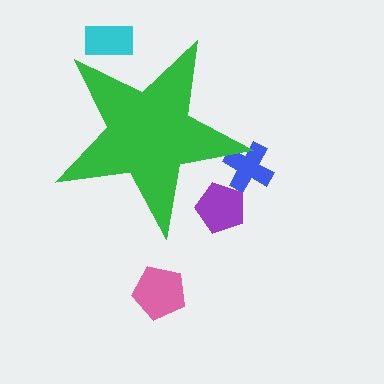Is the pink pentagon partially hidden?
No, the pink pentagon is fully visible.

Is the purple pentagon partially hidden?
Yes, the purple pentagon is partially hidden behind the green star.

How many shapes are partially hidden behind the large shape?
3 shapes are partially hidden.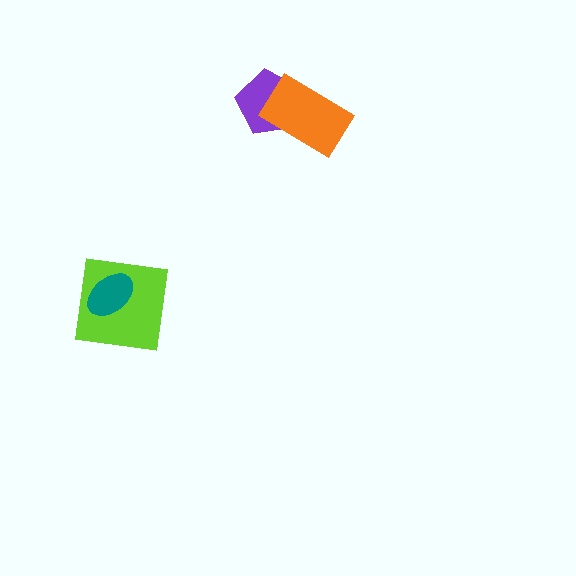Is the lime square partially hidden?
Yes, it is partially covered by another shape.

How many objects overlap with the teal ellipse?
1 object overlaps with the teal ellipse.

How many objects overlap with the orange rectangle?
1 object overlaps with the orange rectangle.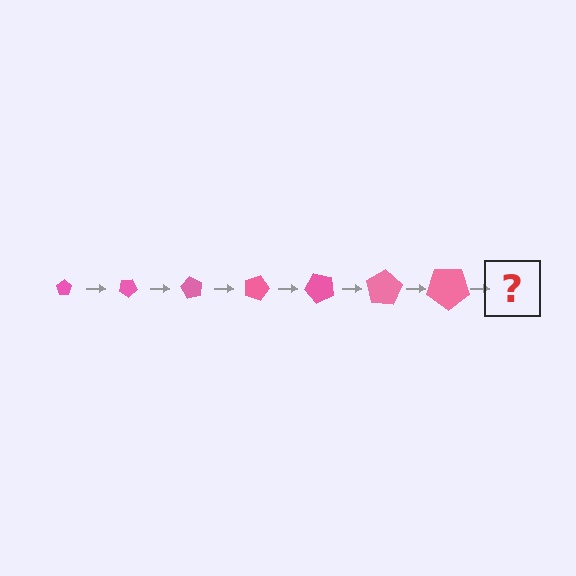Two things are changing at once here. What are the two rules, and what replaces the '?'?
The two rules are that the pentagon grows larger each step and it rotates 30 degrees each step. The '?' should be a pentagon, larger than the previous one and rotated 210 degrees from the start.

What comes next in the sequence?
The next element should be a pentagon, larger than the previous one and rotated 210 degrees from the start.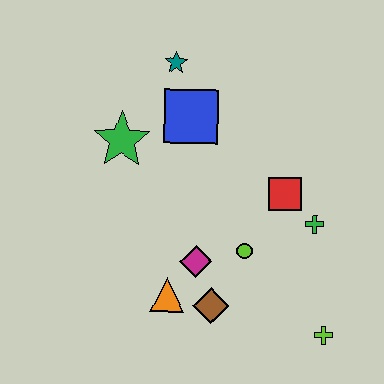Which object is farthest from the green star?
The lime cross is farthest from the green star.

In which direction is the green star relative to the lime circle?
The green star is to the left of the lime circle.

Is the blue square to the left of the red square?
Yes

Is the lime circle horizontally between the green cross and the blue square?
Yes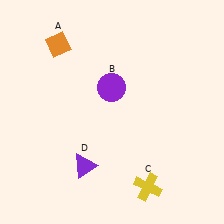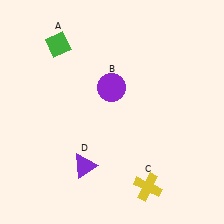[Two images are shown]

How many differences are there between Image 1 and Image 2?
There is 1 difference between the two images.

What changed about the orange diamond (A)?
In Image 1, A is orange. In Image 2, it changed to green.